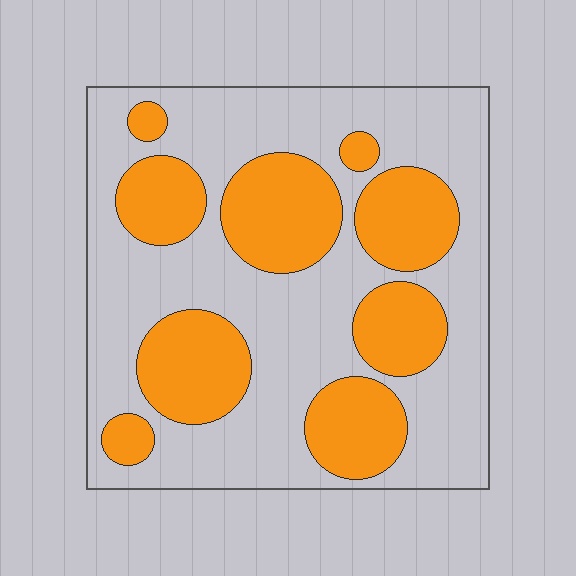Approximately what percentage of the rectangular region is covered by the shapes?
Approximately 35%.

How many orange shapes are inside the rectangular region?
9.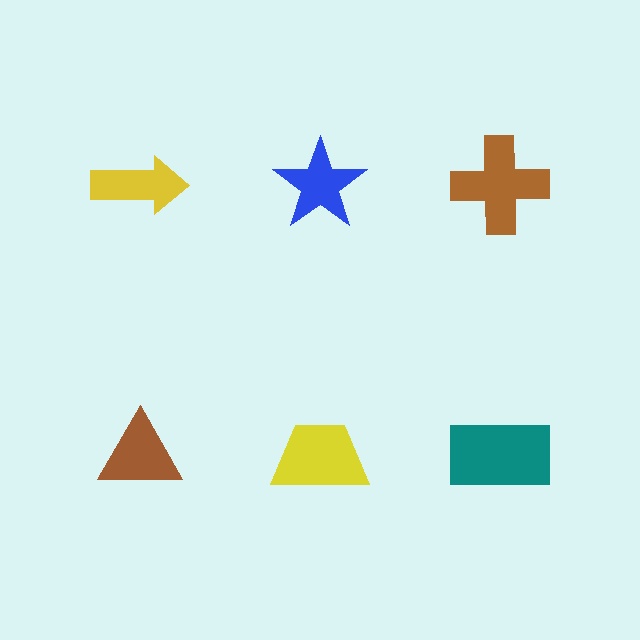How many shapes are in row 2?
3 shapes.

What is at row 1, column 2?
A blue star.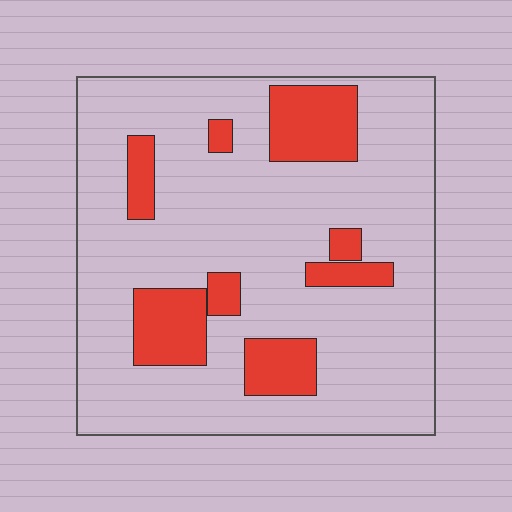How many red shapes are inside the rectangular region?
8.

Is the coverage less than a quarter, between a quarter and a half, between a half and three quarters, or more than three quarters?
Less than a quarter.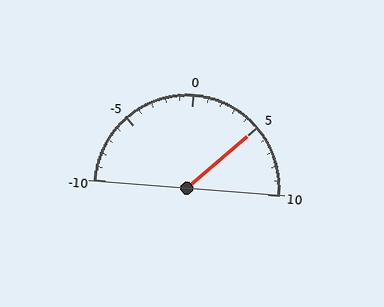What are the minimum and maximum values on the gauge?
The gauge ranges from -10 to 10.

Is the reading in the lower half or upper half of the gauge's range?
The reading is in the upper half of the range (-10 to 10).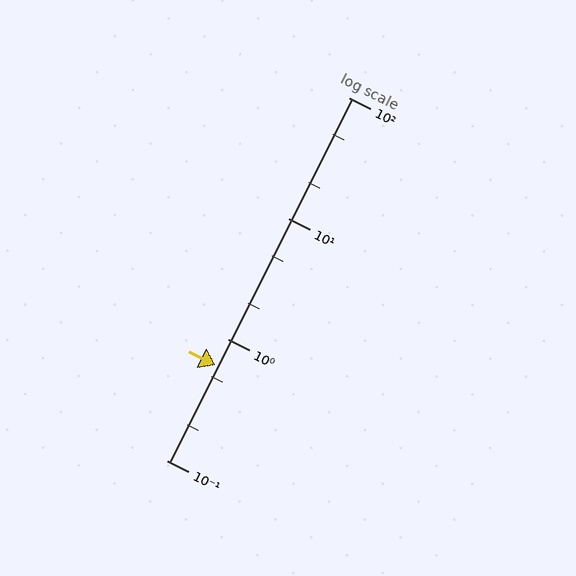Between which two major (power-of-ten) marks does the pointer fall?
The pointer is between 0.1 and 1.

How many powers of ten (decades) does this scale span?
The scale spans 3 decades, from 0.1 to 100.